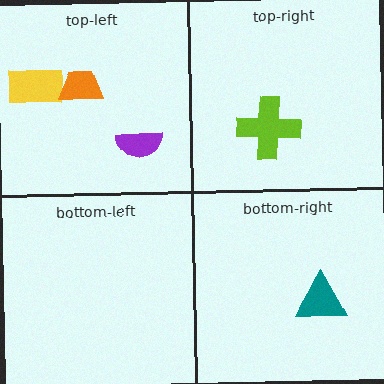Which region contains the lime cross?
The top-right region.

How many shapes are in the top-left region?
3.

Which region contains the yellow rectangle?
The top-left region.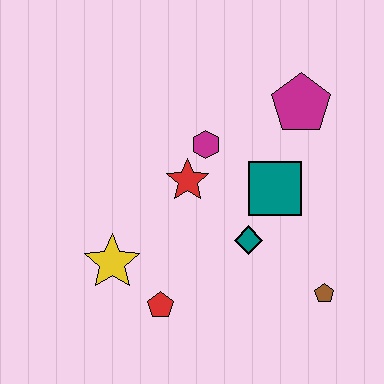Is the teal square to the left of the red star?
No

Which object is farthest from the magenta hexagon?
The brown pentagon is farthest from the magenta hexagon.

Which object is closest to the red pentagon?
The yellow star is closest to the red pentagon.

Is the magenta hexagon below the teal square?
No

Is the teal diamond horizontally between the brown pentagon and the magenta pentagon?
No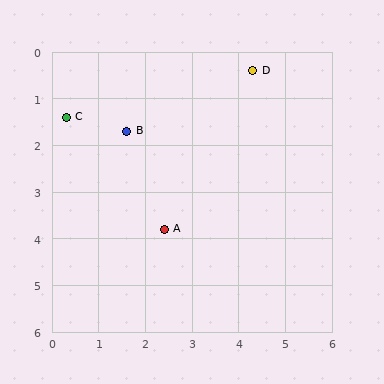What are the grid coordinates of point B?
Point B is at approximately (1.6, 1.7).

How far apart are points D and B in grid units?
Points D and B are about 3.0 grid units apart.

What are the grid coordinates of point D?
Point D is at approximately (4.3, 0.4).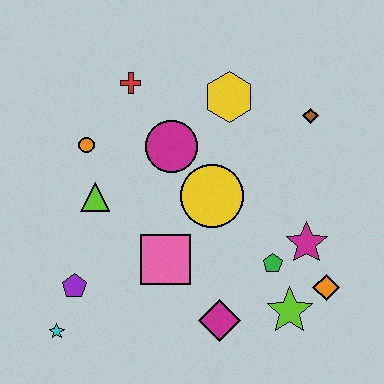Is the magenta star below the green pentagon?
No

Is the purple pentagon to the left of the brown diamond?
Yes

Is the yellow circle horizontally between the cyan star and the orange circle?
No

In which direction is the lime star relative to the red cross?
The lime star is below the red cross.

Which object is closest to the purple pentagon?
The cyan star is closest to the purple pentagon.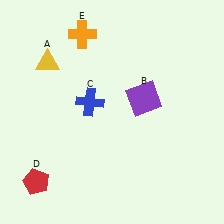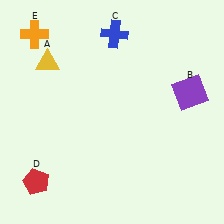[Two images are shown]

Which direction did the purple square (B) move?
The purple square (B) moved right.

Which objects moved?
The objects that moved are: the purple square (B), the blue cross (C), the orange cross (E).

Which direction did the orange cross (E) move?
The orange cross (E) moved left.